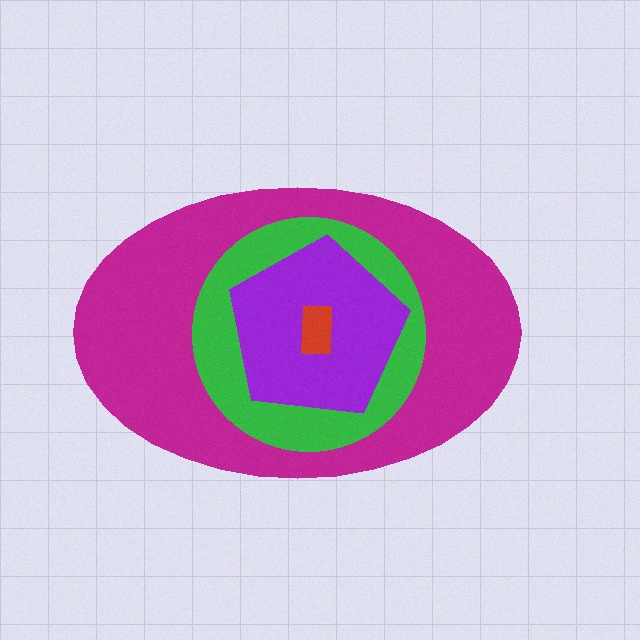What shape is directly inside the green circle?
The purple pentagon.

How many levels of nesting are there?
4.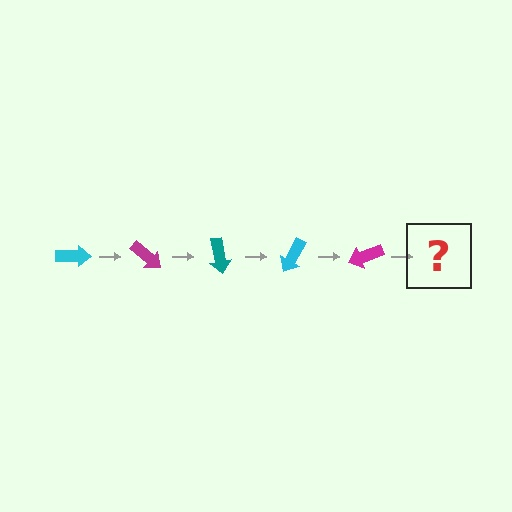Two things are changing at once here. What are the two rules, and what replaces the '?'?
The two rules are that it rotates 40 degrees each step and the color cycles through cyan, magenta, and teal. The '?' should be a teal arrow, rotated 200 degrees from the start.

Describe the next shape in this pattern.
It should be a teal arrow, rotated 200 degrees from the start.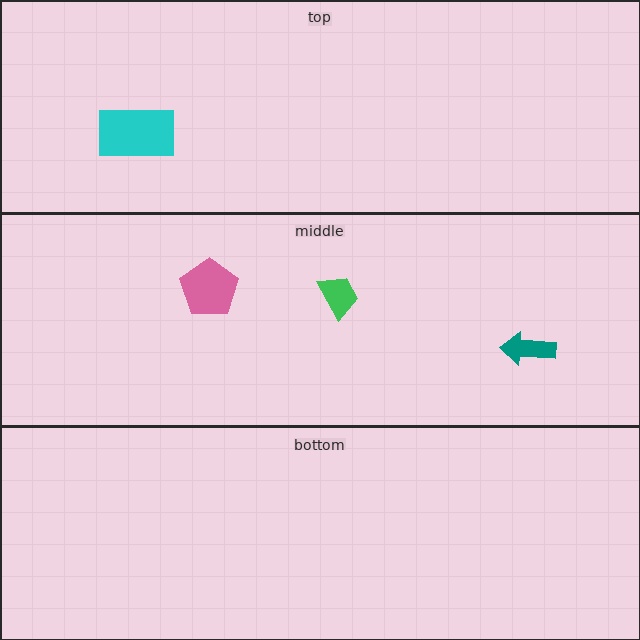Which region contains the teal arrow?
The middle region.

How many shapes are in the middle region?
3.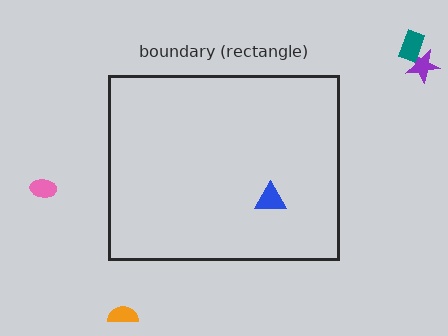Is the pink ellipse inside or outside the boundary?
Outside.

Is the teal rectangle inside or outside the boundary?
Outside.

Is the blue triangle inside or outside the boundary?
Inside.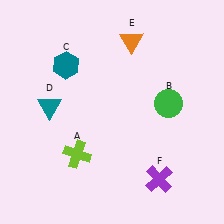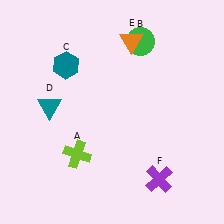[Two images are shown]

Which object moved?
The green circle (B) moved up.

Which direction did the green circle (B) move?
The green circle (B) moved up.